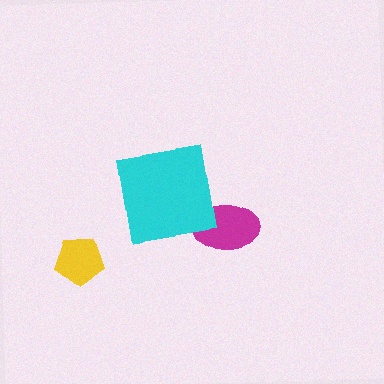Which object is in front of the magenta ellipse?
The cyan square is in front of the magenta ellipse.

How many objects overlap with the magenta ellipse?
1 object overlaps with the magenta ellipse.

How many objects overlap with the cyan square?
1 object overlaps with the cyan square.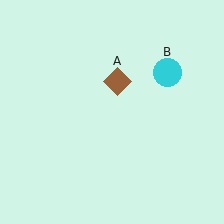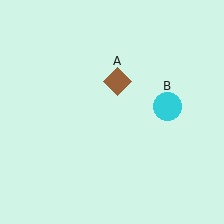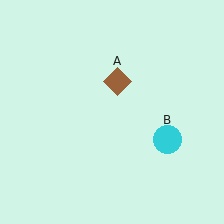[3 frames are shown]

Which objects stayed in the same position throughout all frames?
Brown diamond (object A) remained stationary.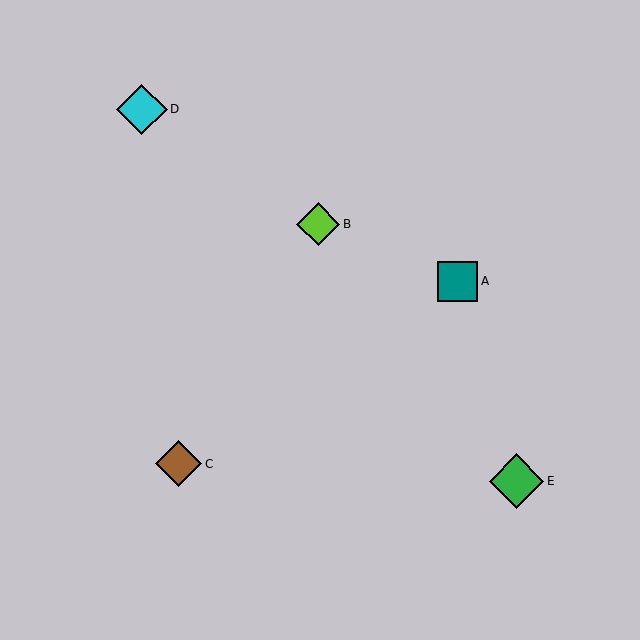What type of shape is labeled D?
Shape D is a cyan diamond.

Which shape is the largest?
The green diamond (labeled E) is the largest.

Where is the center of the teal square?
The center of the teal square is at (458, 281).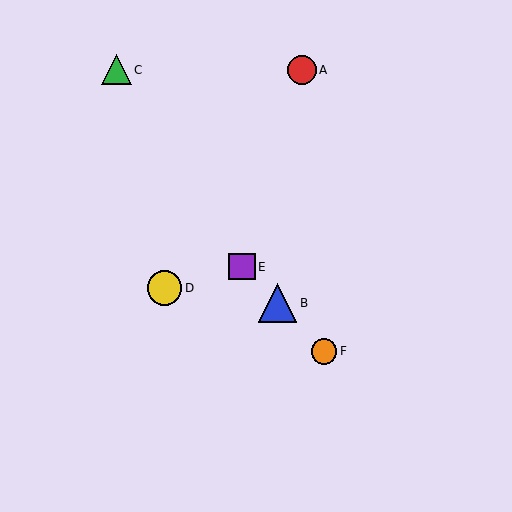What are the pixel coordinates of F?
Object F is at (324, 351).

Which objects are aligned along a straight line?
Objects B, E, F are aligned along a straight line.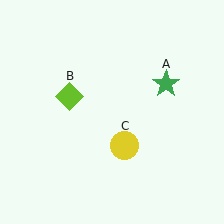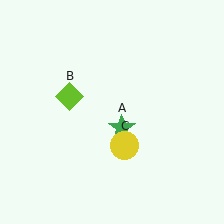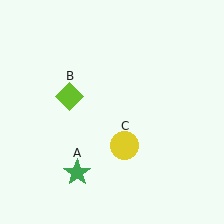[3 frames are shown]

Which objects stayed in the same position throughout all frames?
Lime diamond (object B) and yellow circle (object C) remained stationary.